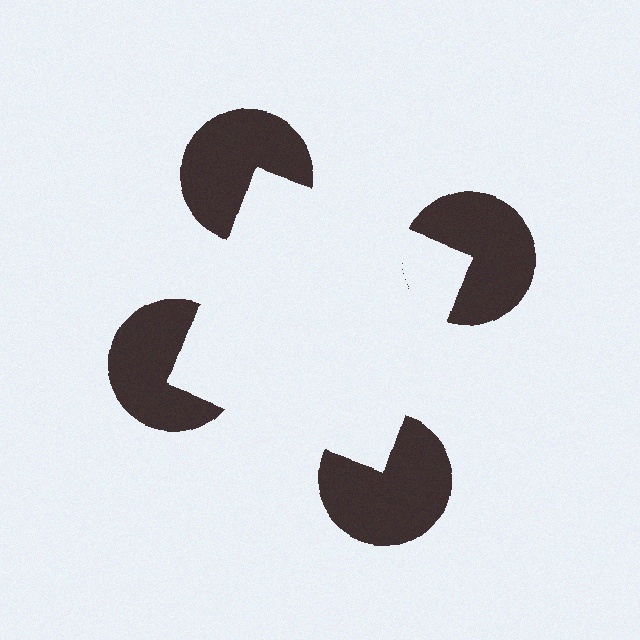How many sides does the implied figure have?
4 sides.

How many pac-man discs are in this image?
There are 4 — one at each vertex of the illusory square.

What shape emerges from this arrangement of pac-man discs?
An illusory square — its edges are inferred from the aligned wedge cuts in the pac-man discs, not physically drawn.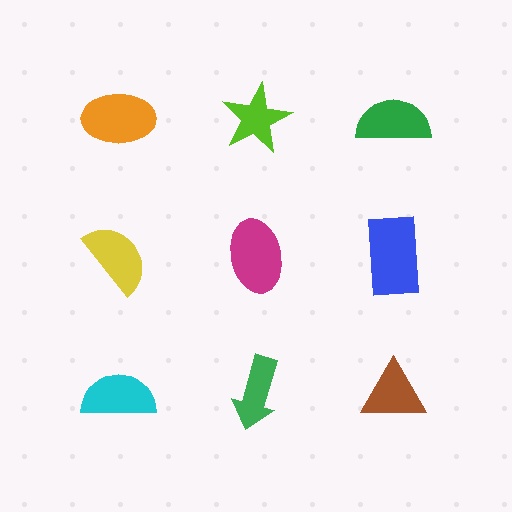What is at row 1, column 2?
A lime star.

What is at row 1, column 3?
A green semicircle.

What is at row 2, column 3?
A blue rectangle.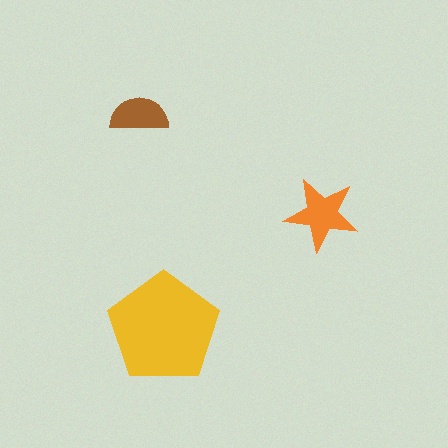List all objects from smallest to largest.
The brown semicircle, the orange star, the yellow pentagon.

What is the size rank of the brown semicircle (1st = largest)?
3rd.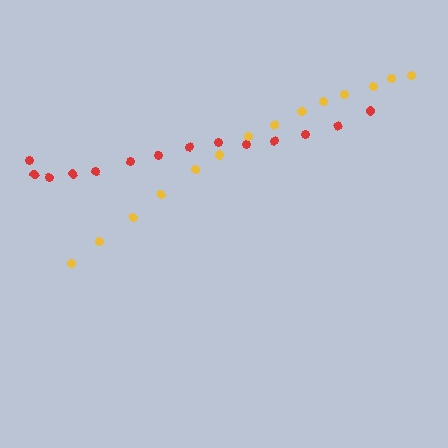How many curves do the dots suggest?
There are 2 distinct paths.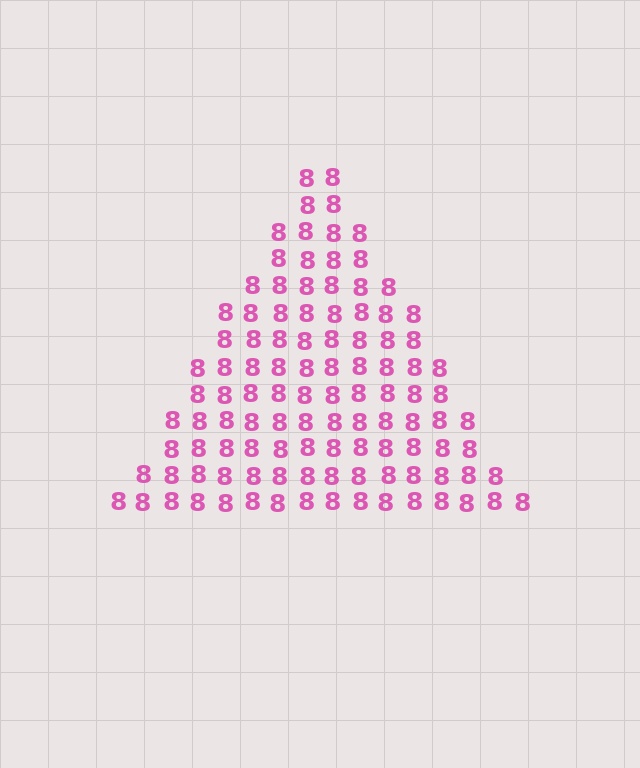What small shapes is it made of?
It is made of small digit 8's.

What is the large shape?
The large shape is a triangle.